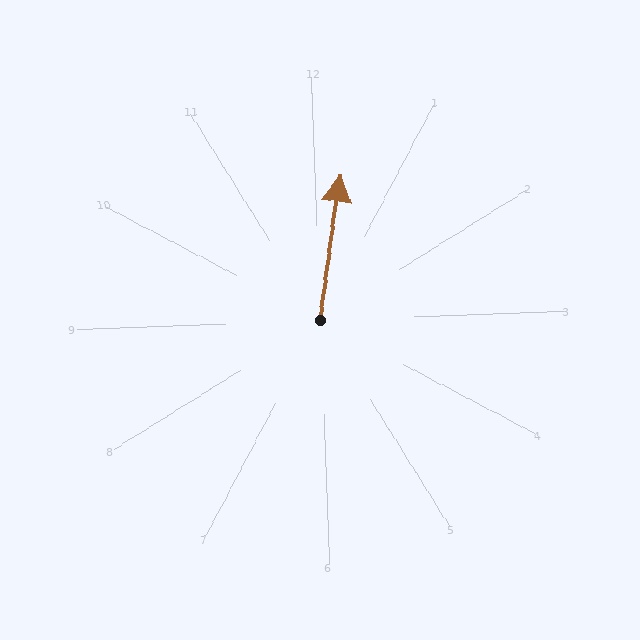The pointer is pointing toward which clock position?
Roughly 12 o'clock.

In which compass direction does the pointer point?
North.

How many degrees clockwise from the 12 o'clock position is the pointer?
Approximately 10 degrees.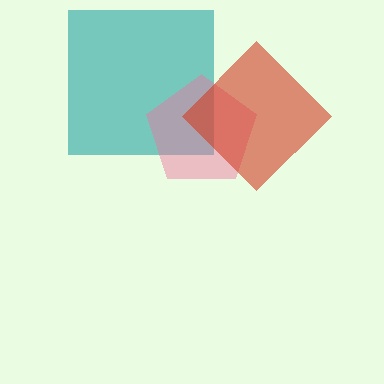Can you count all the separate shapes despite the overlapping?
Yes, there are 3 separate shapes.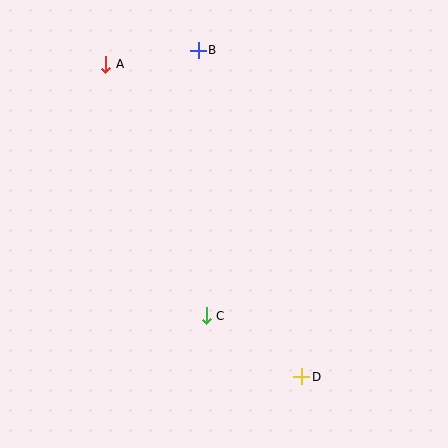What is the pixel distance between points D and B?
The distance between D and B is 342 pixels.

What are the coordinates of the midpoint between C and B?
The midpoint between C and B is at (202, 183).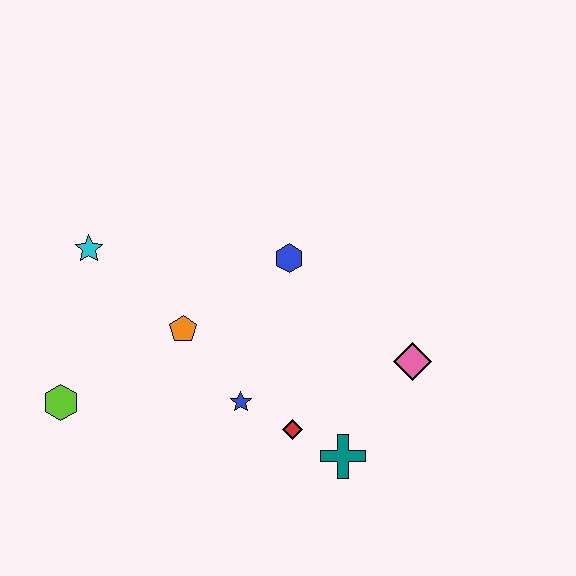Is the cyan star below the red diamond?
No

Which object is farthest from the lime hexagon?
The pink diamond is farthest from the lime hexagon.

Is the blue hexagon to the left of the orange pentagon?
No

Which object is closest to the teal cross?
The red diamond is closest to the teal cross.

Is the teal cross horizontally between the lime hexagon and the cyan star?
No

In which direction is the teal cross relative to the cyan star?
The teal cross is to the right of the cyan star.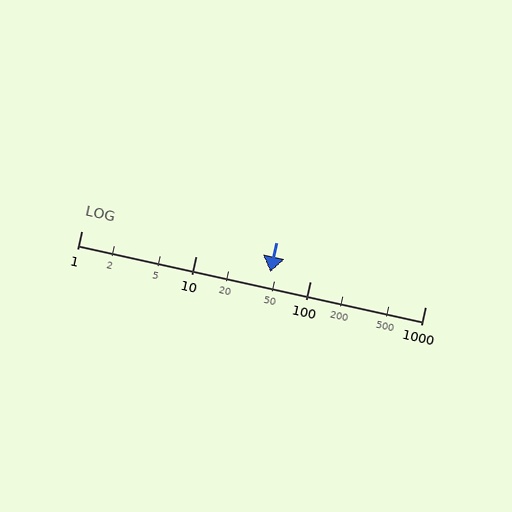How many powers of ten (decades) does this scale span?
The scale spans 3 decades, from 1 to 1000.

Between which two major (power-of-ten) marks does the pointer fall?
The pointer is between 10 and 100.